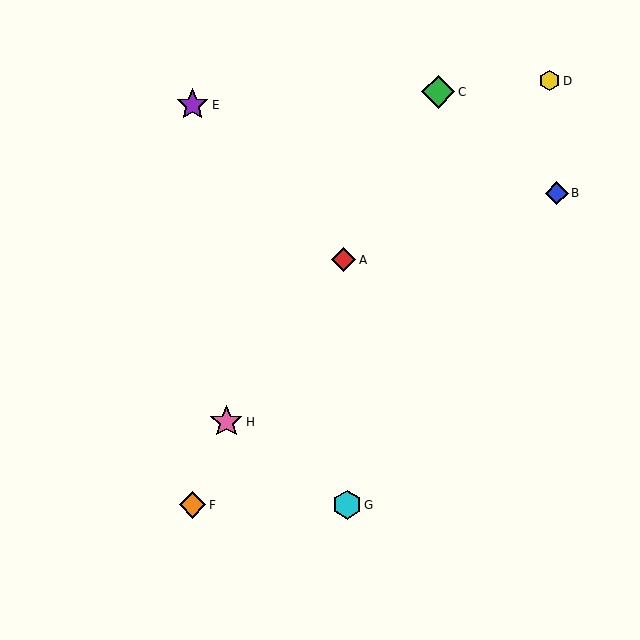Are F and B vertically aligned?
No, F is at x≈193 and B is at x≈557.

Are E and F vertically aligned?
Yes, both are at x≈193.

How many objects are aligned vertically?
2 objects (E, F) are aligned vertically.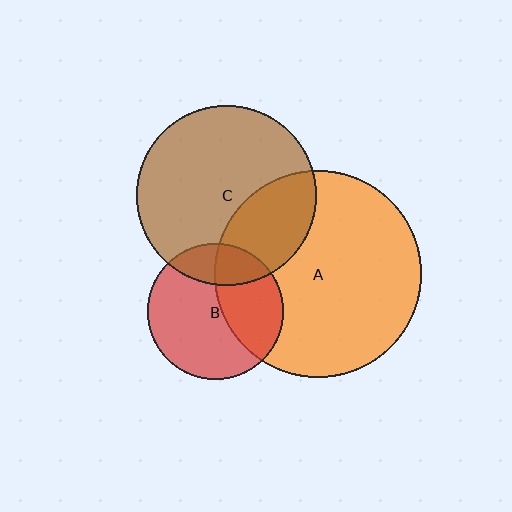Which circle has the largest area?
Circle A (orange).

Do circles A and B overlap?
Yes.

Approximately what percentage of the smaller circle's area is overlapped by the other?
Approximately 40%.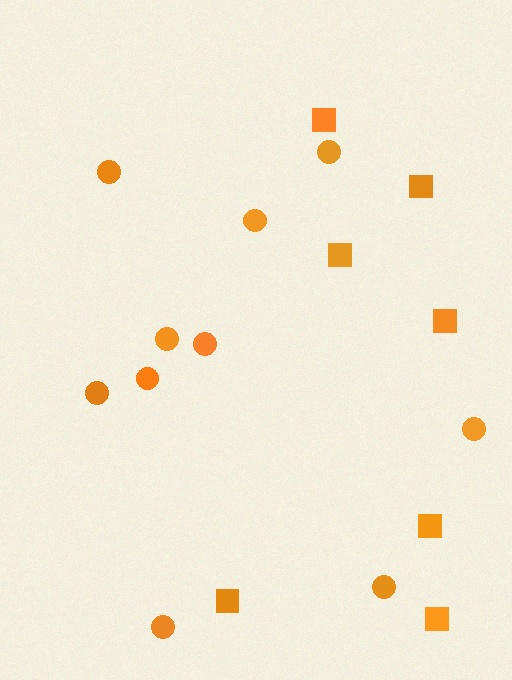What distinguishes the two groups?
There are 2 groups: one group of squares (7) and one group of circles (10).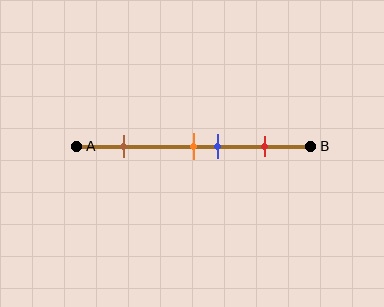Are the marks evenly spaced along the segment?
No, the marks are not evenly spaced.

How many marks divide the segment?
There are 4 marks dividing the segment.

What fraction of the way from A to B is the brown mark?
The brown mark is approximately 20% (0.2) of the way from A to B.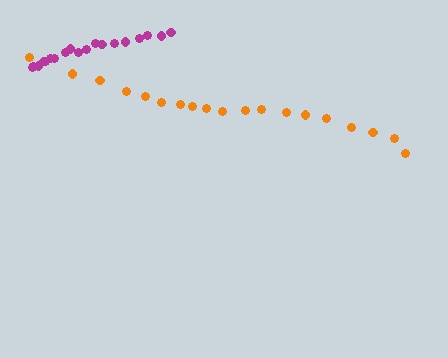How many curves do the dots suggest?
There are 2 distinct paths.